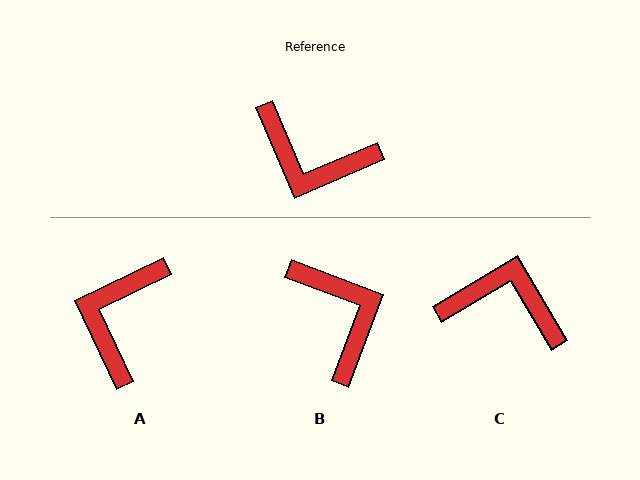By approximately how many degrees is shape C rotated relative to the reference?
Approximately 172 degrees clockwise.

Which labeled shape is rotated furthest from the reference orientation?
C, about 172 degrees away.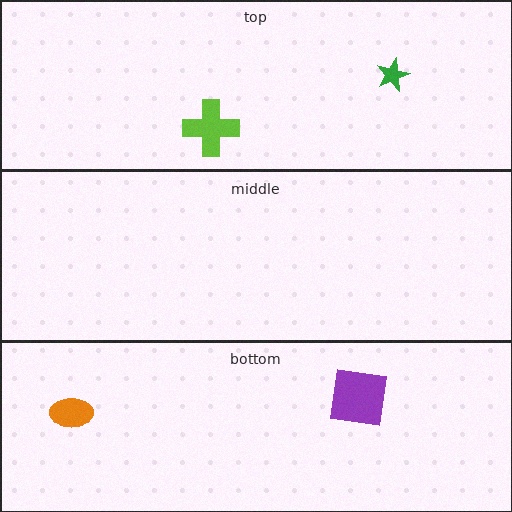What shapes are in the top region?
The green star, the lime cross.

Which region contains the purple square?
The bottom region.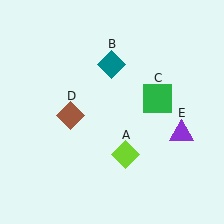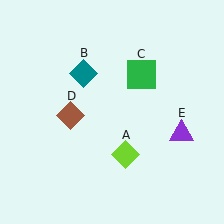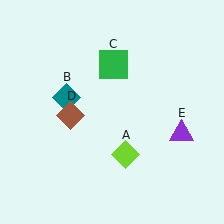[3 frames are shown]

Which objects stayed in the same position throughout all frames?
Lime diamond (object A) and brown diamond (object D) and purple triangle (object E) remained stationary.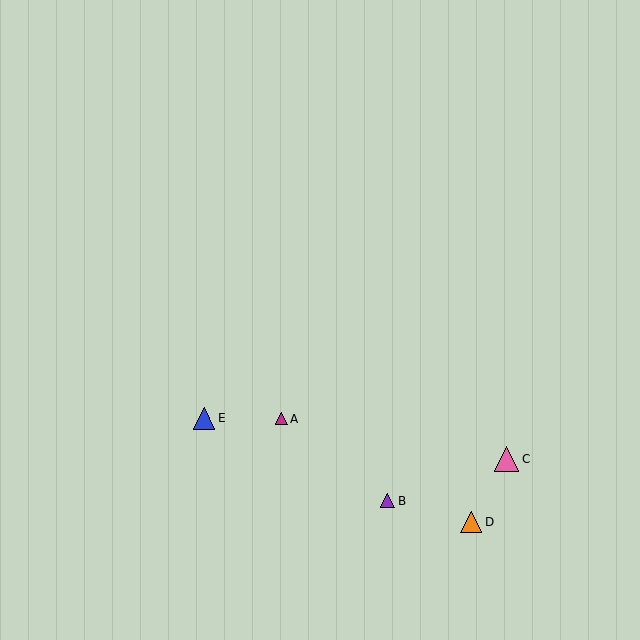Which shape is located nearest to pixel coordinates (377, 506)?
The purple triangle (labeled B) at (388, 501) is nearest to that location.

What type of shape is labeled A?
Shape A is a magenta triangle.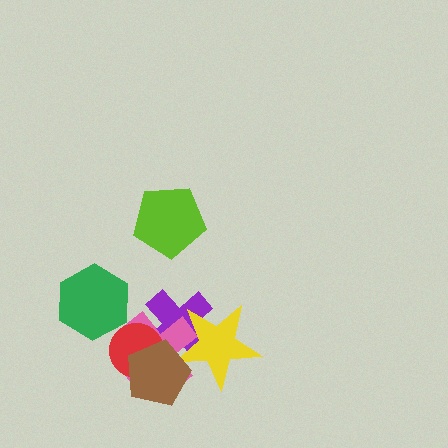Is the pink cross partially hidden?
Yes, it is partially covered by another shape.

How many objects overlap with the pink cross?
4 objects overlap with the pink cross.